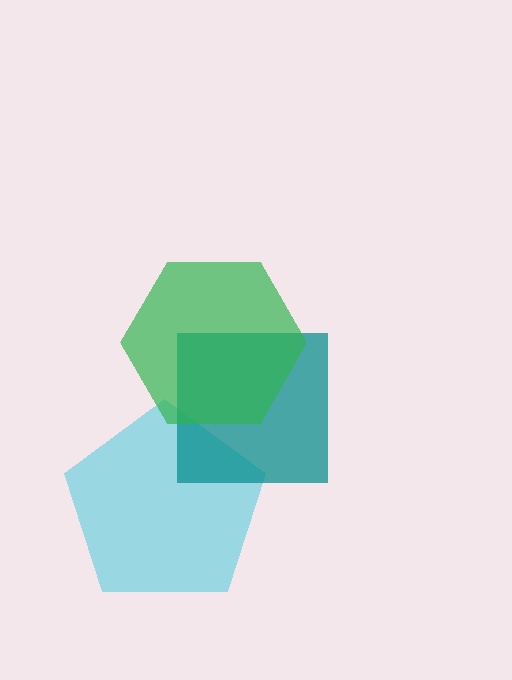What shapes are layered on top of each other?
The layered shapes are: a cyan pentagon, a teal square, a green hexagon.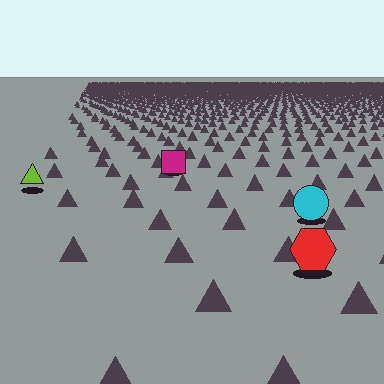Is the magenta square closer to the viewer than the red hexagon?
No. The red hexagon is closer — you can tell from the texture gradient: the ground texture is coarser near it.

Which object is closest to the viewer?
The red hexagon is closest. The texture marks near it are larger and more spread out.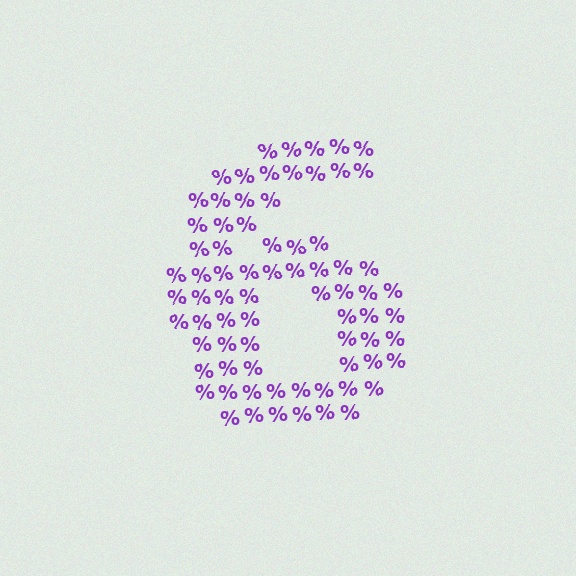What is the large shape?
The large shape is the digit 6.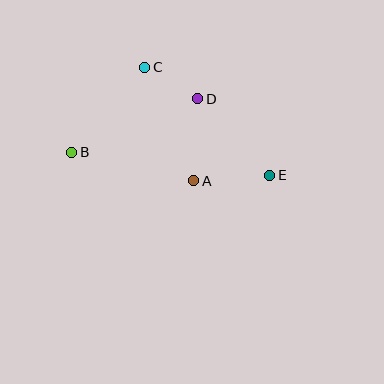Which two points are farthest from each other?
Points B and E are farthest from each other.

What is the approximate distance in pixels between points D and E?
The distance between D and E is approximately 105 pixels.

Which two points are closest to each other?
Points C and D are closest to each other.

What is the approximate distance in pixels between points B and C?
The distance between B and C is approximately 112 pixels.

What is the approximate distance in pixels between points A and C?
The distance between A and C is approximately 123 pixels.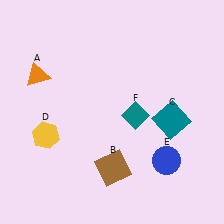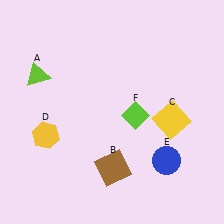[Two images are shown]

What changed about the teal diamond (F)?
In Image 1, F is teal. In Image 2, it changed to lime.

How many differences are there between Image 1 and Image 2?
There are 3 differences between the two images.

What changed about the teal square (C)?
In Image 1, C is teal. In Image 2, it changed to yellow.